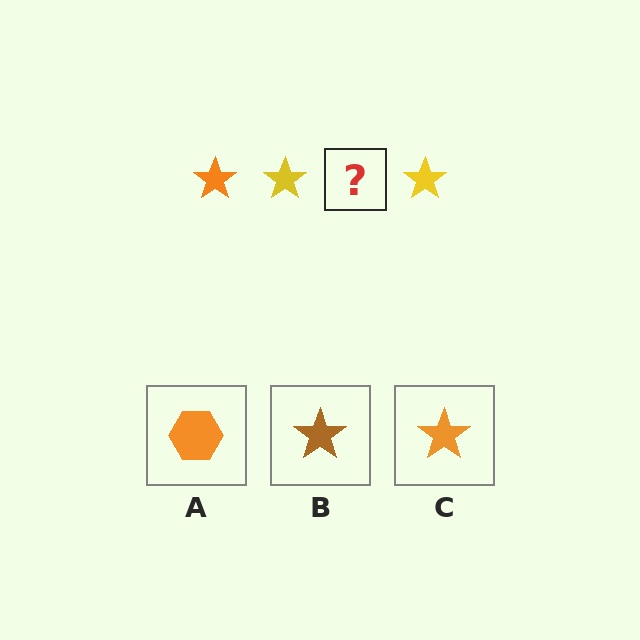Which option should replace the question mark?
Option C.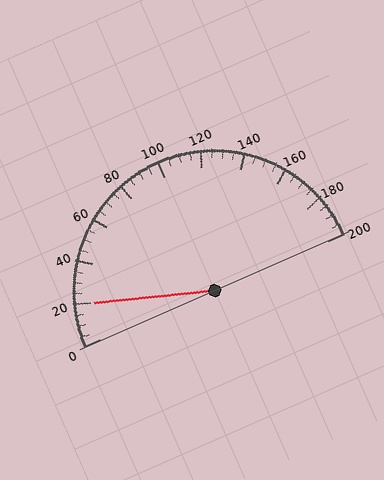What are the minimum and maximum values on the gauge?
The gauge ranges from 0 to 200.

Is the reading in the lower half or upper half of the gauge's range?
The reading is in the lower half of the range (0 to 200).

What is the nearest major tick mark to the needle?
The nearest major tick mark is 20.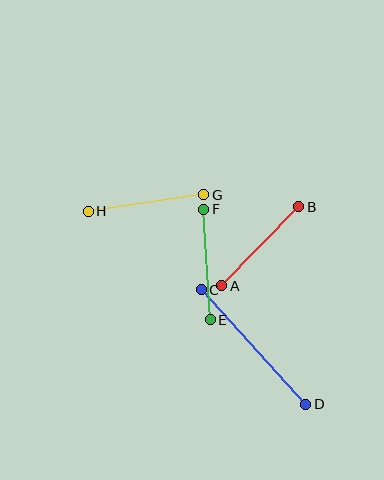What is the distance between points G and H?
The distance is approximately 116 pixels.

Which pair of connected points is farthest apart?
Points C and D are farthest apart.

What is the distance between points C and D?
The distance is approximately 155 pixels.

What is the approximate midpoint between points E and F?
The midpoint is at approximately (207, 264) pixels.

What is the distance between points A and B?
The distance is approximately 111 pixels.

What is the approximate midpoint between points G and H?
The midpoint is at approximately (146, 203) pixels.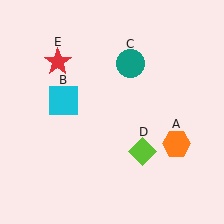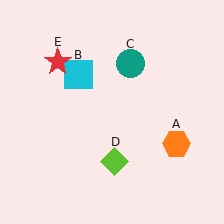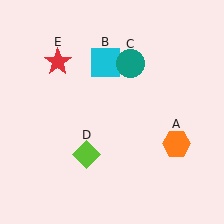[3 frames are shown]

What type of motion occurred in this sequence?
The cyan square (object B), lime diamond (object D) rotated clockwise around the center of the scene.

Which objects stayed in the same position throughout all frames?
Orange hexagon (object A) and teal circle (object C) and red star (object E) remained stationary.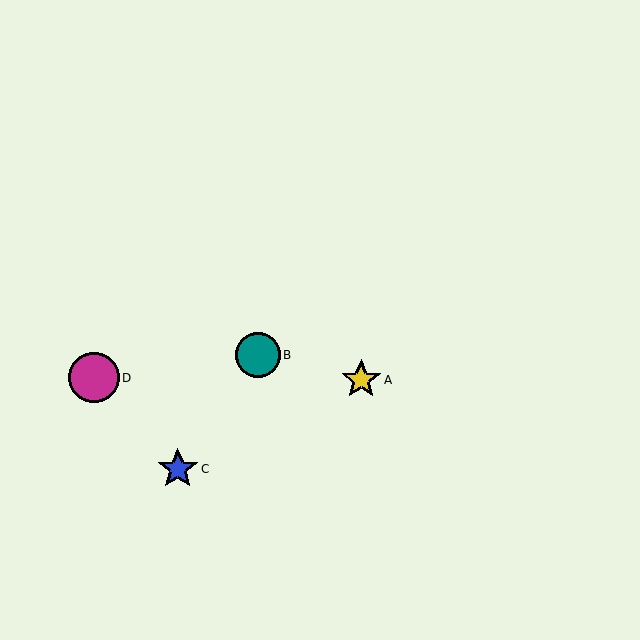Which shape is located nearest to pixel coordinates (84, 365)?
The magenta circle (labeled D) at (94, 378) is nearest to that location.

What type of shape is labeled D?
Shape D is a magenta circle.